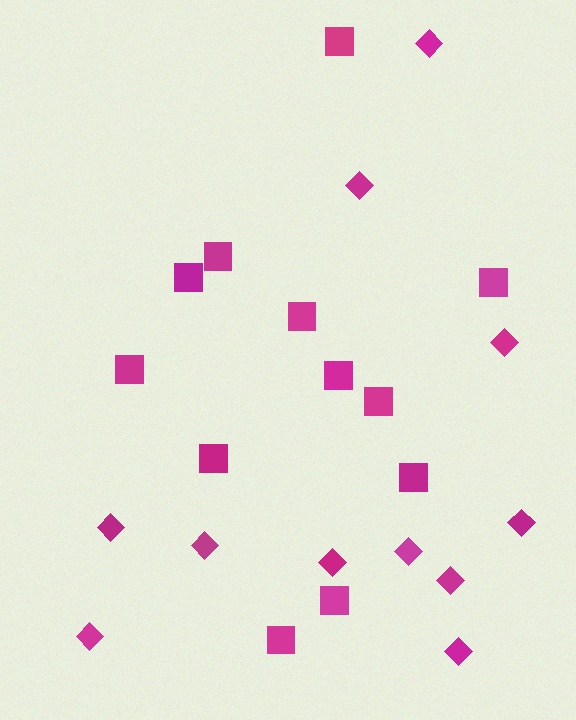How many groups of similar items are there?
There are 2 groups: one group of diamonds (11) and one group of squares (12).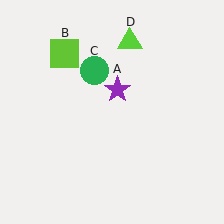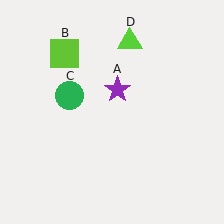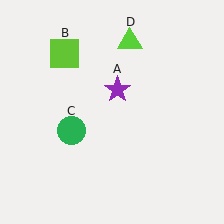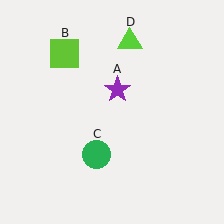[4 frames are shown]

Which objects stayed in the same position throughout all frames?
Purple star (object A) and lime square (object B) and lime triangle (object D) remained stationary.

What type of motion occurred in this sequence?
The green circle (object C) rotated counterclockwise around the center of the scene.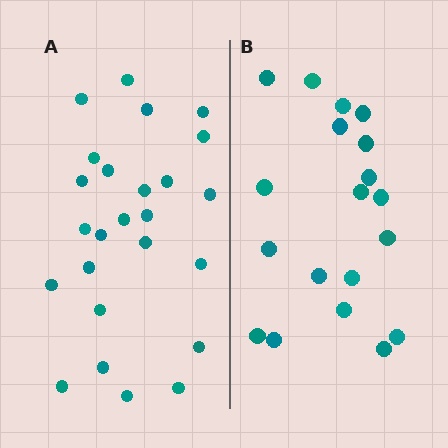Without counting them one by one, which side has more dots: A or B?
Region A (the left region) has more dots.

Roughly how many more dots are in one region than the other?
Region A has about 6 more dots than region B.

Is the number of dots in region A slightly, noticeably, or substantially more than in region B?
Region A has noticeably more, but not dramatically so. The ratio is roughly 1.3 to 1.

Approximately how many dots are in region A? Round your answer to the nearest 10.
About 20 dots. (The exact count is 25, which rounds to 20.)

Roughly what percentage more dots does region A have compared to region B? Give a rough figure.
About 30% more.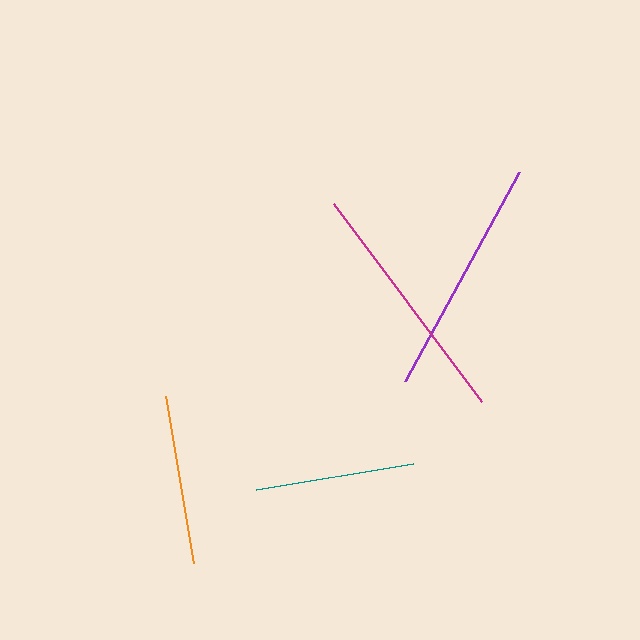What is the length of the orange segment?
The orange segment is approximately 170 pixels long.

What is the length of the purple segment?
The purple segment is approximately 238 pixels long.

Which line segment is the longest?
The magenta line is the longest at approximately 248 pixels.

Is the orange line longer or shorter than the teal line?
The orange line is longer than the teal line.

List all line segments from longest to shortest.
From longest to shortest: magenta, purple, orange, teal.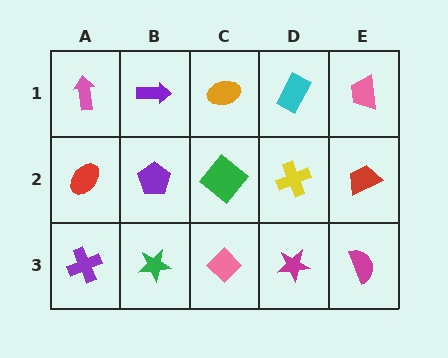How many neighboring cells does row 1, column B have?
3.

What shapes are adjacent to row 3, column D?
A yellow cross (row 2, column D), a pink diamond (row 3, column C), a magenta semicircle (row 3, column E).